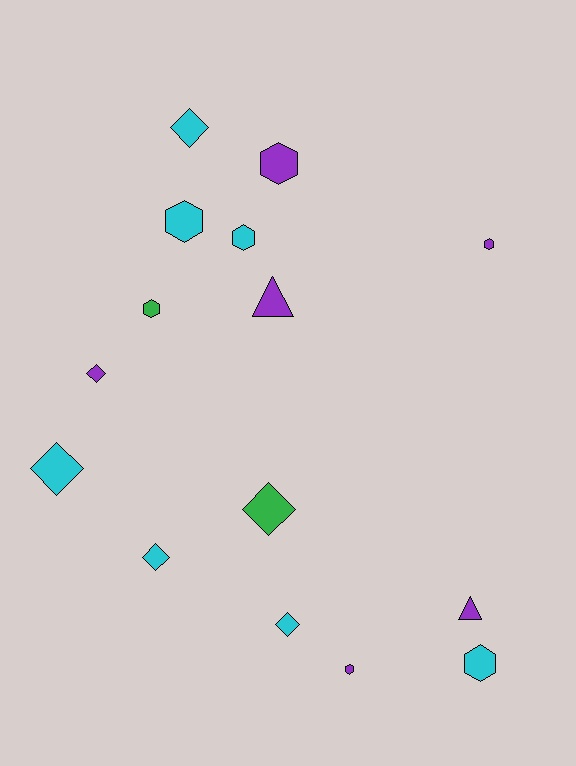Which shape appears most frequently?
Hexagon, with 7 objects.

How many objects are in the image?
There are 15 objects.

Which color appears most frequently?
Cyan, with 7 objects.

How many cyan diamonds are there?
There are 4 cyan diamonds.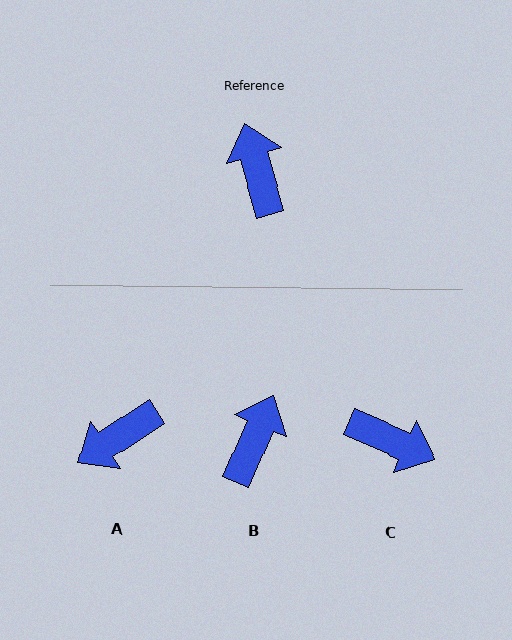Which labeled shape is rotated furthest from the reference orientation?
C, about 129 degrees away.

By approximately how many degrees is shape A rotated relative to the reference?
Approximately 107 degrees counter-clockwise.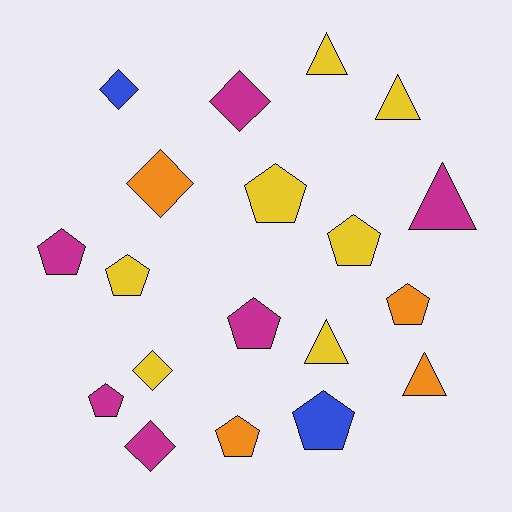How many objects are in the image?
There are 19 objects.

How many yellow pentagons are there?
There are 3 yellow pentagons.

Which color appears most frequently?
Yellow, with 7 objects.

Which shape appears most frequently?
Pentagon, with 9 objects.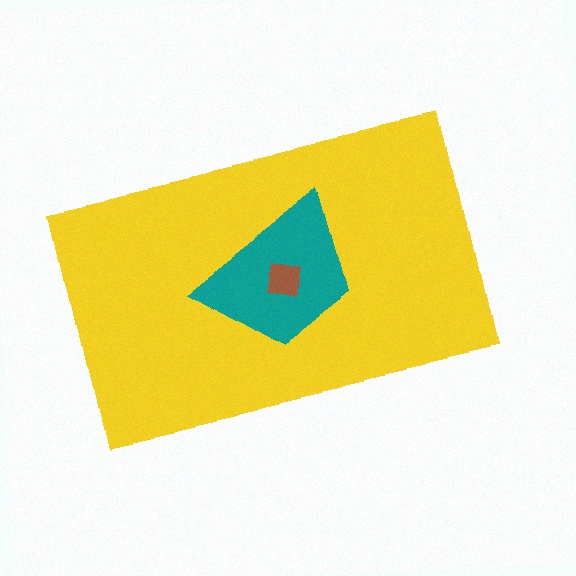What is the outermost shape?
The yellow rectangle.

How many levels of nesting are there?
3.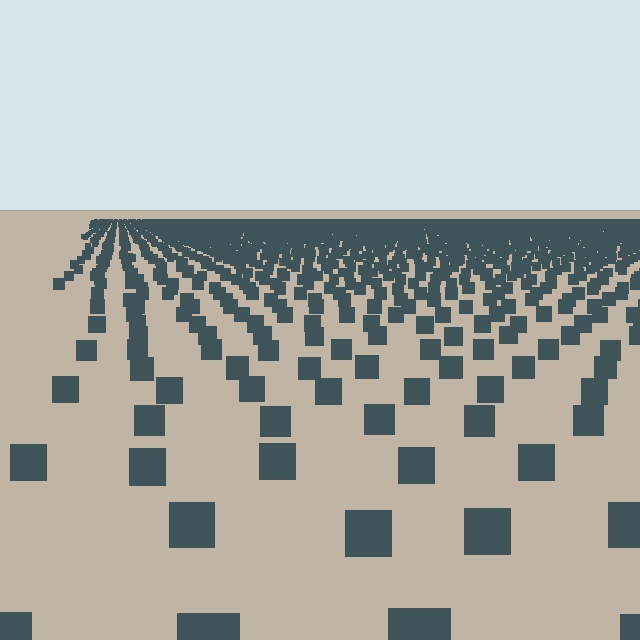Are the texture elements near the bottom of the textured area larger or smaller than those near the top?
Larger. Near the bottom, elements are closer to the viewer and appear at a bigger on-screen size.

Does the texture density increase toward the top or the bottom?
Density increases toward the top.